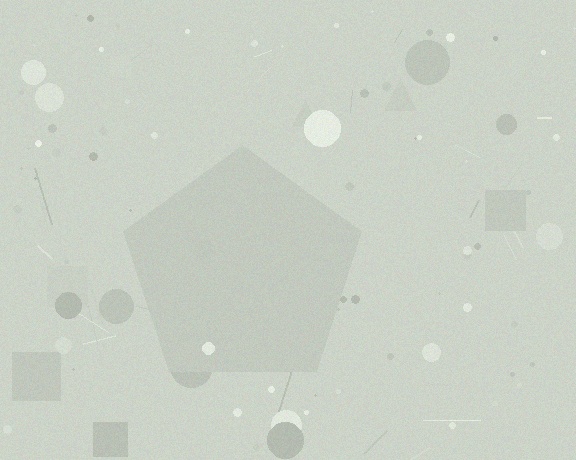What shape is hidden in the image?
A pentagon is hidden in the image.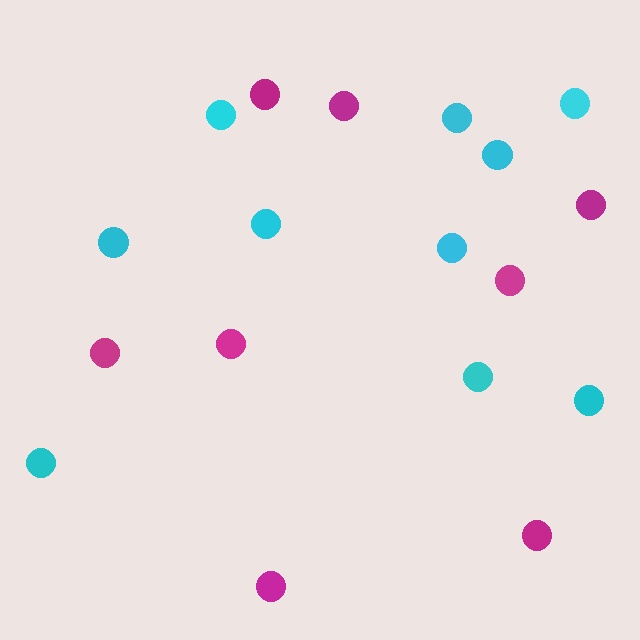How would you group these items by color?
There are 2 groups: one group of magenta circles (8) and one group of cyan circles (10).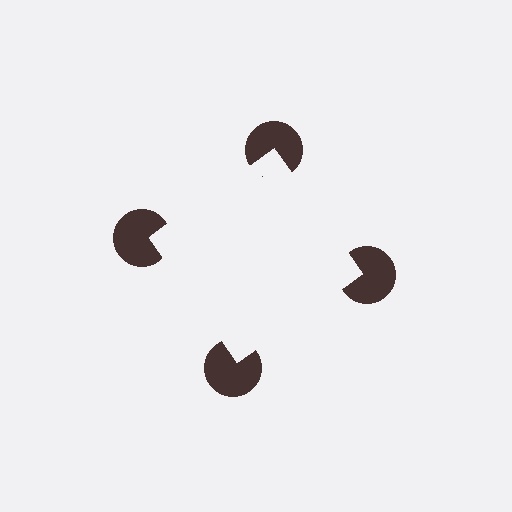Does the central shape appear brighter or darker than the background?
It typically appears slightly brighter than the background, even though no actual brightness change is drawn.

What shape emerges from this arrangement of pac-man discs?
An illusory square — its edges are inferred from the aligned wedge cuts in the pac-man discs, not physically drawn.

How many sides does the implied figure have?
4 sides.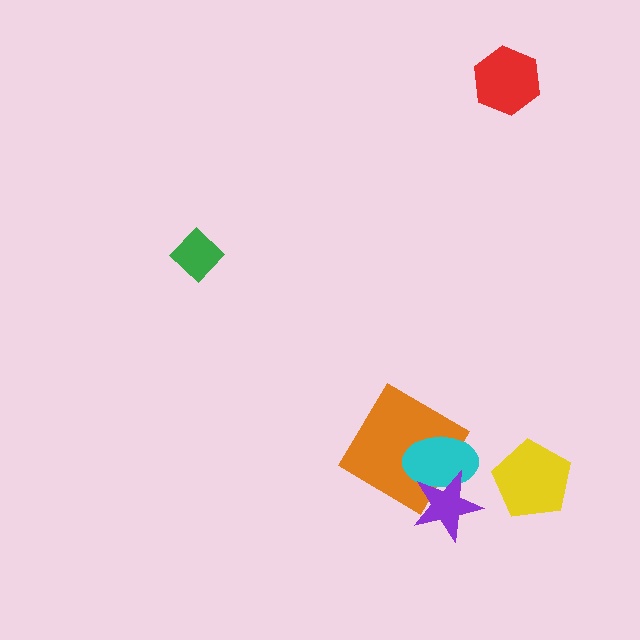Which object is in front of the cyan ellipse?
The purple star is in front of the cyan ellipse.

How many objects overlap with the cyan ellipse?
2 objects overlap with the cyan ellipse.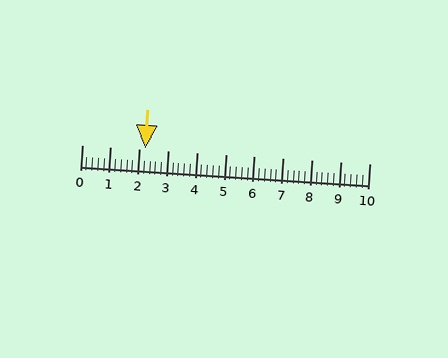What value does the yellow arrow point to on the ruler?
The yellow arrow points to approximately 2.2.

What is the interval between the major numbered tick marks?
The major tick marks are spaced 1 units apart.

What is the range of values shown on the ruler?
The ruler shows values from 0 to 10.